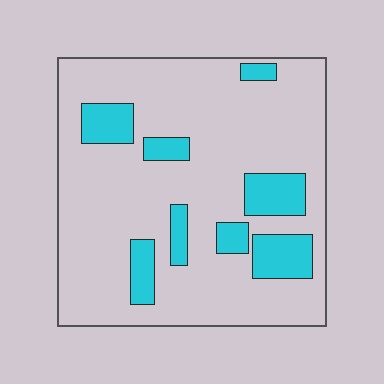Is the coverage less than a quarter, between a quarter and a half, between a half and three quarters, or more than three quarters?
Less than a quarter.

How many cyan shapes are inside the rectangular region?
8.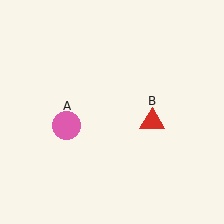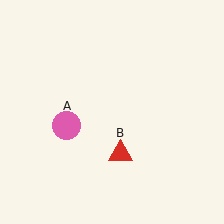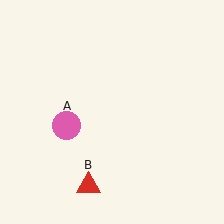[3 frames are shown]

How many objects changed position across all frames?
1 object changed position: red triangle (object B).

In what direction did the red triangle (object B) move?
The red triangle (object B) moved down and to the left.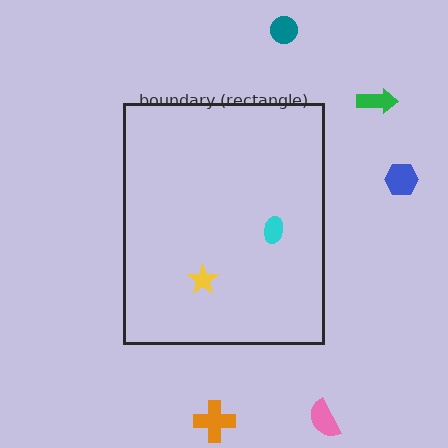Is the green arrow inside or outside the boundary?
Outside.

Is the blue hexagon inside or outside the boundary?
Outside.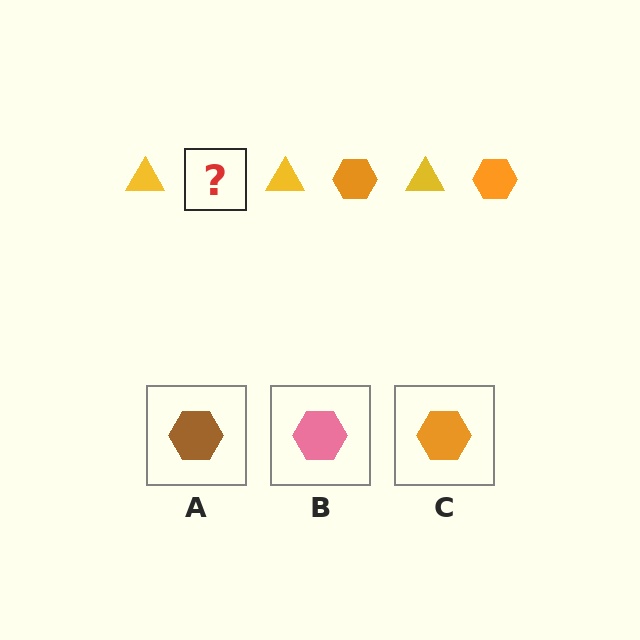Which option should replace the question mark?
Option C.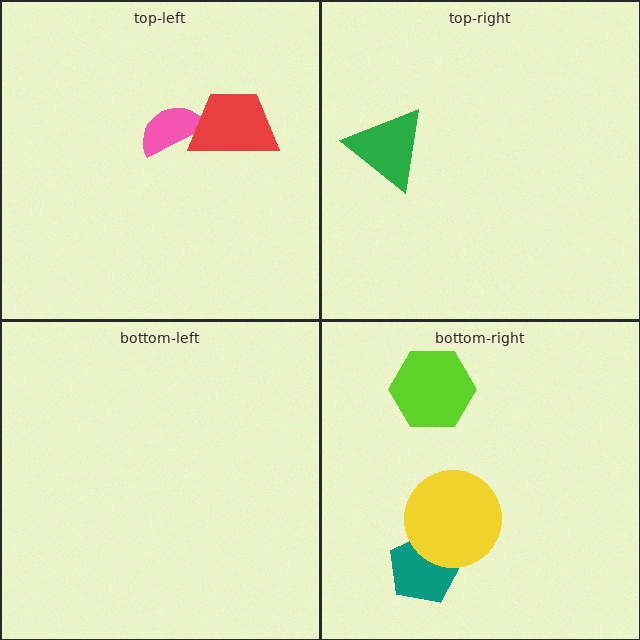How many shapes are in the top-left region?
2.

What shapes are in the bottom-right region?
The teal pentagon, the lime hexagon, the yellow circle.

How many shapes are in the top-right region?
1.